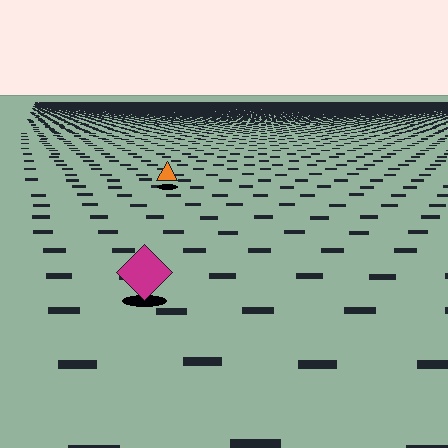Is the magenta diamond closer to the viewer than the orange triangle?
Yes. The magenta diamond is closer — you can tell from the texture gradient: the ground texture is coarser near it.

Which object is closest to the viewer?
The magenta diamond is closest. The texture marks near it are larger and more spread out.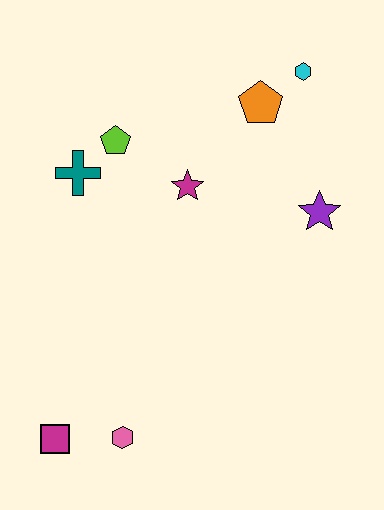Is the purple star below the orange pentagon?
Yes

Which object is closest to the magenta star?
The lime pentagon is closest to the magenta star.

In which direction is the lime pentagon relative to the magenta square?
The lime pentagon is above the magenta square.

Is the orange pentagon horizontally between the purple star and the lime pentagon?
Yes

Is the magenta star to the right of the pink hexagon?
Yes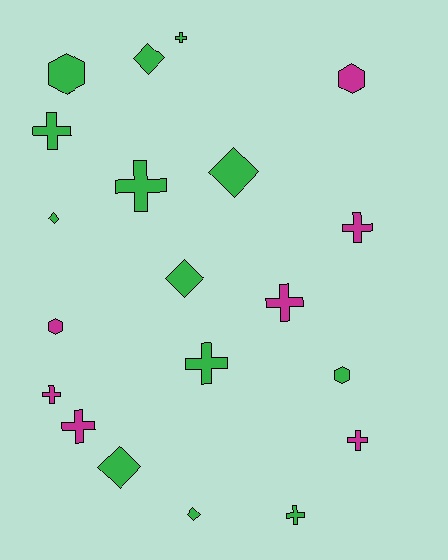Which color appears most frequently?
Green, with 13 objects.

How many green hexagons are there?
There are 2 green hexagons.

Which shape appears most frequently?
Cross, with 10 objects.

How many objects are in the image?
There are 20 objects.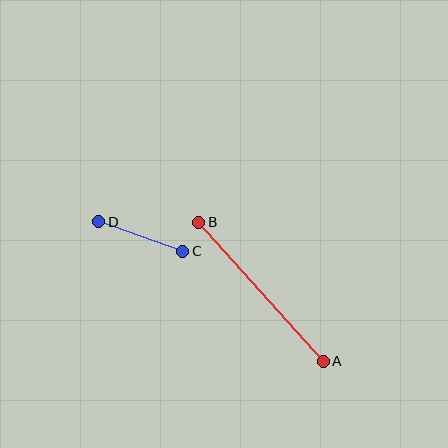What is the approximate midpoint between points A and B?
The midpoint is at approximately (261, 292) pixels.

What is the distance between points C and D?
The distance is approximately 89 pixels.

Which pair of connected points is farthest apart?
Points A and B are farthest apart.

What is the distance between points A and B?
The distance is approximately 187 pixels.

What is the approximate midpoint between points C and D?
The midpoint is at approximately (141, 236) pixels.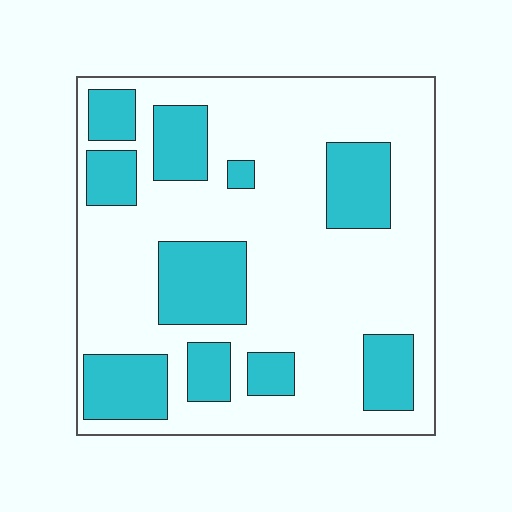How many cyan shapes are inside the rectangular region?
10.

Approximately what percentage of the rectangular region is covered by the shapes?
Approximately 30%.